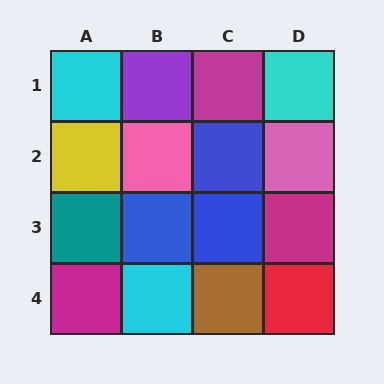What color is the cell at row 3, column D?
Magenta.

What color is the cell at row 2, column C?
Blue.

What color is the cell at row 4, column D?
Red.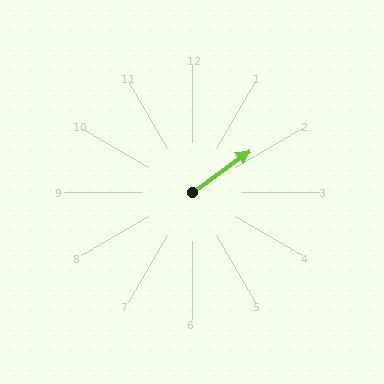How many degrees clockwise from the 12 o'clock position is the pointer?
Approximately 54 degrees.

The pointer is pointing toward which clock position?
Roughly 2 o'clock.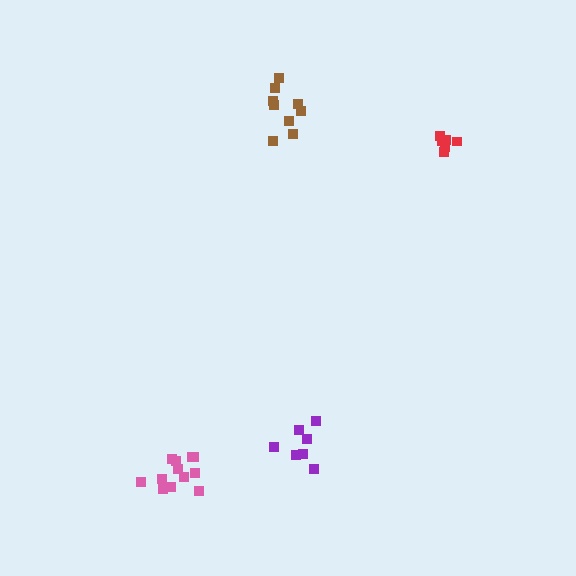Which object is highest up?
The brown cluster is topmost.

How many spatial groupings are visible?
There are 4 spatial groupings.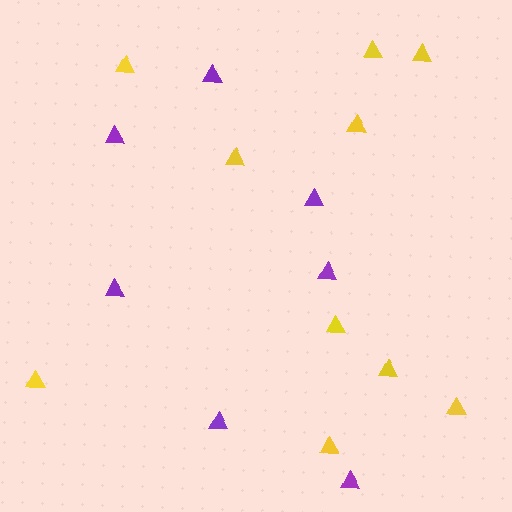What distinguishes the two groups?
There are 2 groups: one group of purple triangles (7) and one group of yellow triangles (10).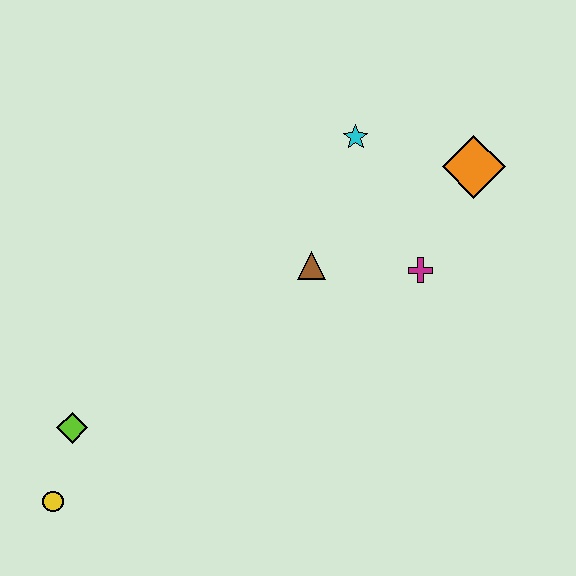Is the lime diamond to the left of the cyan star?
Yes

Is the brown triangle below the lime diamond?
No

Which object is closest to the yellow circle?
The lime diamond is closest to the yellow circle.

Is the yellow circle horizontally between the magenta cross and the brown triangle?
No